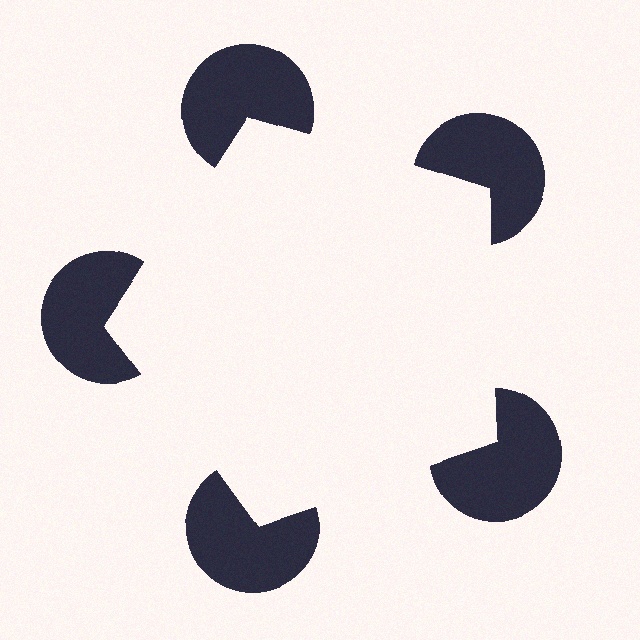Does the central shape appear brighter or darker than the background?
It typically appears slightly brighter than the background, even though no actual brightness change is drawn.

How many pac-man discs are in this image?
There are 5 — one at each vertex of the illusory pentagon.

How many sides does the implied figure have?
5 sides.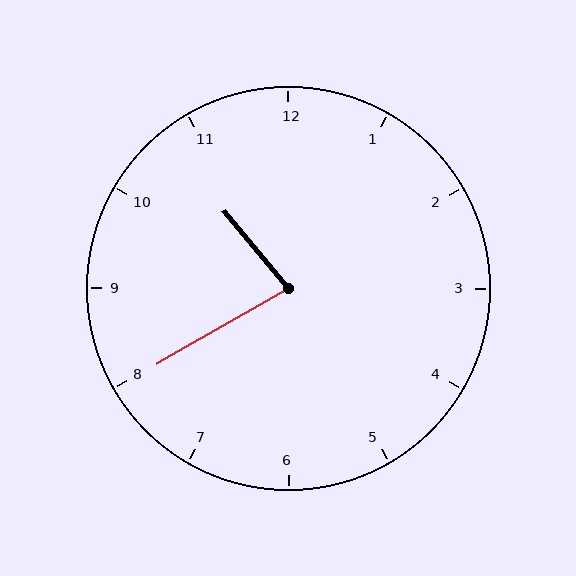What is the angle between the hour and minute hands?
Approximately 80 degrees.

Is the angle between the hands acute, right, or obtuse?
It is acute.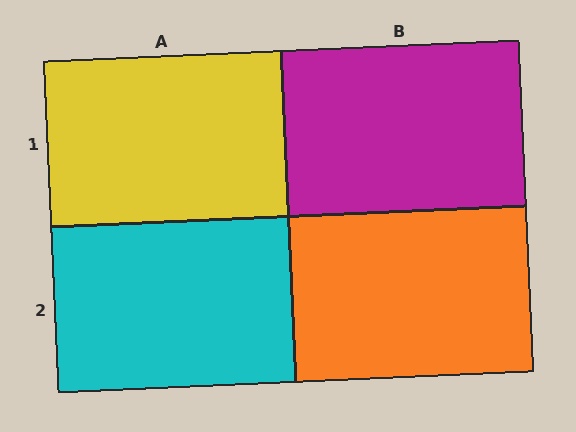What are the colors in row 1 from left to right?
Yellow, magenta.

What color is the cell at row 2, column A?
Cyan.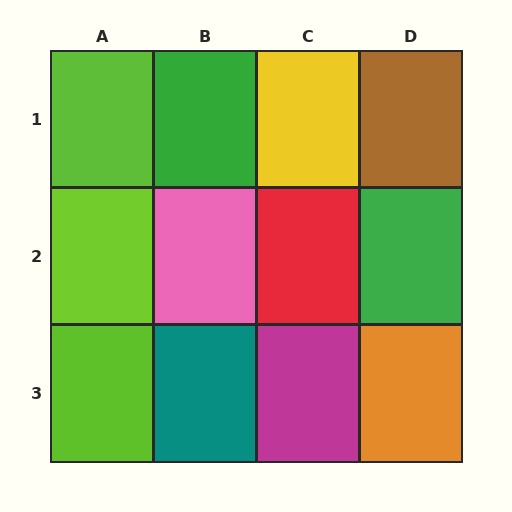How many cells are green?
2 cells are green.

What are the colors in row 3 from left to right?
Lime, teal, magenta, orange.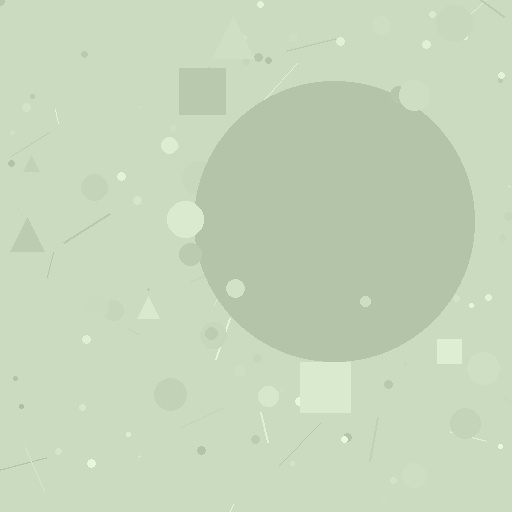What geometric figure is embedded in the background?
A circle is embedded in the background.